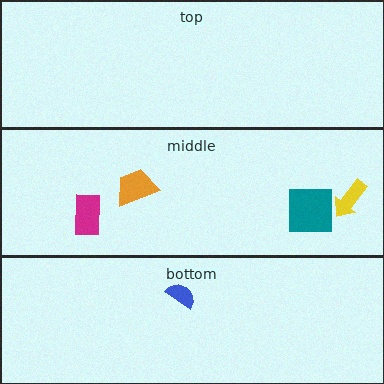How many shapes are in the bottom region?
1.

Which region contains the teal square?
The middle region.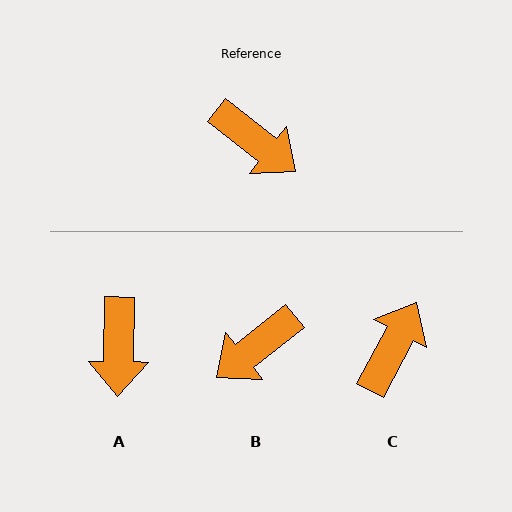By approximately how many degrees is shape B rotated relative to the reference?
Approximately 104 degrees clockwise.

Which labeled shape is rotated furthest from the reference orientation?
B, about 104 degrees away.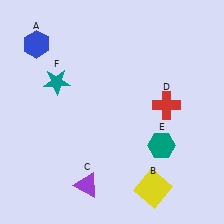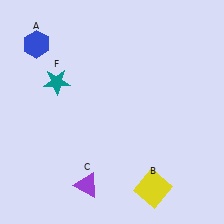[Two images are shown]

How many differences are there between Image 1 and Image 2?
There are 2 differences between the two images.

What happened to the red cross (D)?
The red cross (D) was removed in Image 2. It was in the top-right area of Image 1.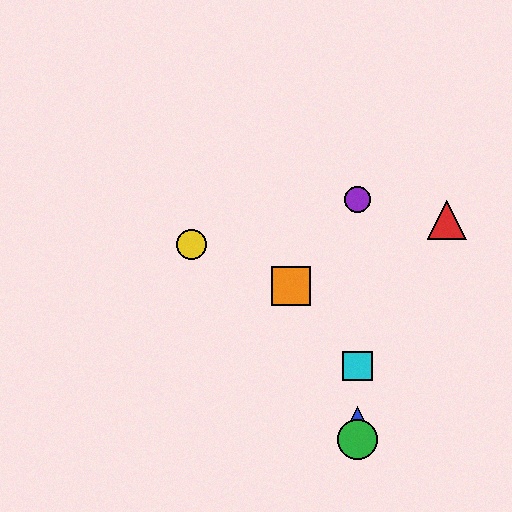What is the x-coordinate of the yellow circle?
The yellow circle is at x≈191.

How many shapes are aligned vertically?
4 shapes (the blue triangle, the green circle, the purple circle, the cyan square) are aligned vertically.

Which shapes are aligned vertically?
The blue triangle, the green circle, the purple circle, the cyan square are aligned vertically.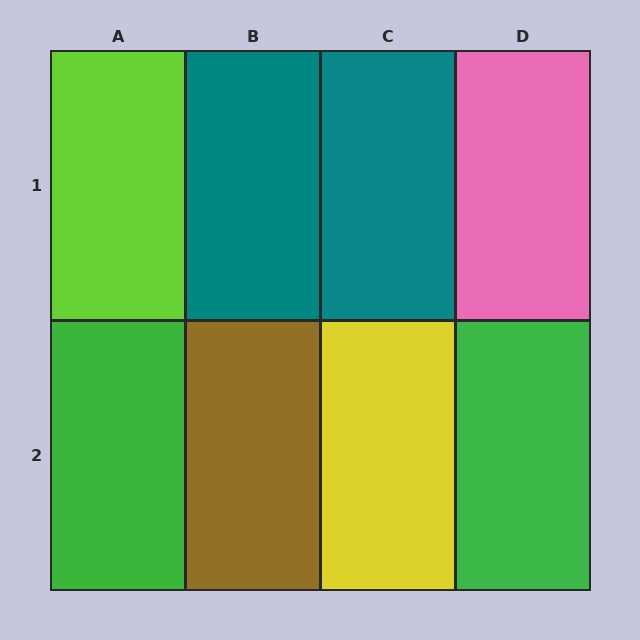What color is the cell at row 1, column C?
Teal.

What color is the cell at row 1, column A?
Lime.